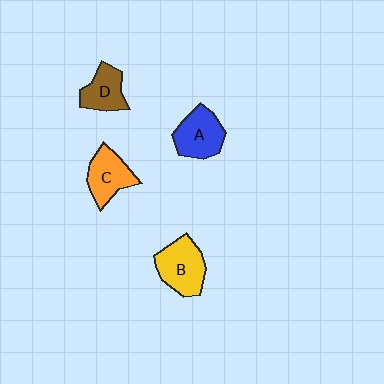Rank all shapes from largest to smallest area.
From largest to smallest: B (yellow), A (blue), C (orange), D (brown).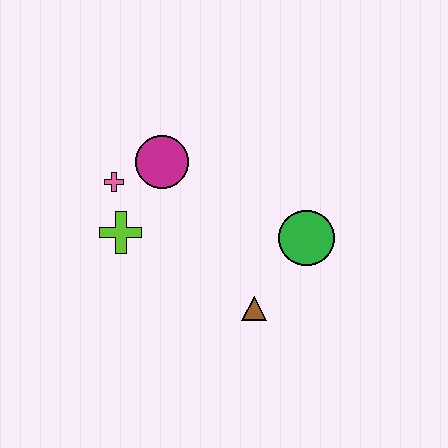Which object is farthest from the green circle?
The pink cross is farthest from the green circle.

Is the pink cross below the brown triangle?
No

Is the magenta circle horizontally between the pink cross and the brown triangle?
Yes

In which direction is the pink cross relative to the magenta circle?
The pink cross is to the left of the magenta circle.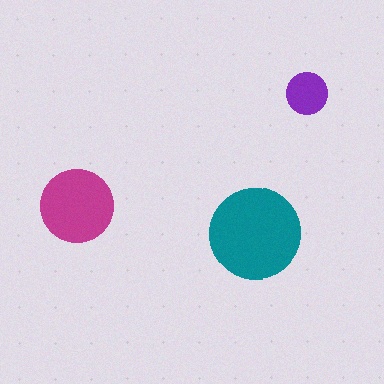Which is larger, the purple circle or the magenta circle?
The magenta one.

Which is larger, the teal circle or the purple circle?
The teal one.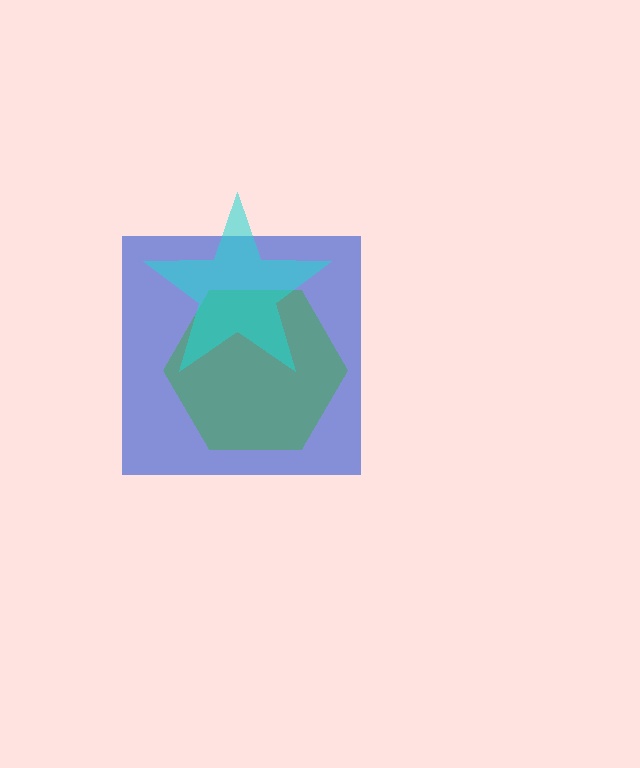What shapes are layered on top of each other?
The layered shapes are: a blue square, a green hexagon, a cyan star.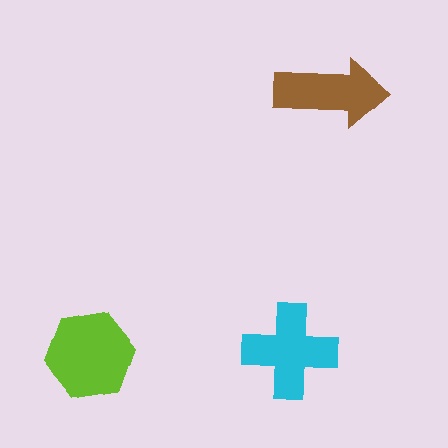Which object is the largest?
The lime hexagon.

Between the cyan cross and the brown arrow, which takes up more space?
The cyan cross.